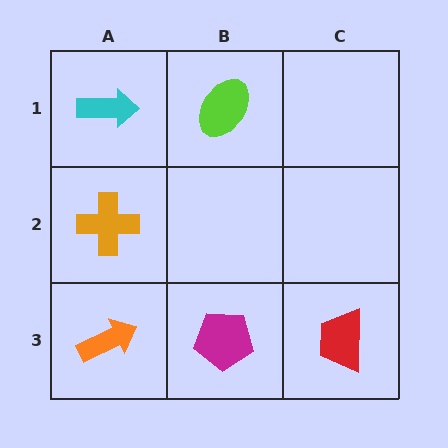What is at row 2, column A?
An orange cross.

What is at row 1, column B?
A lime ellipse.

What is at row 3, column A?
An orange arrow.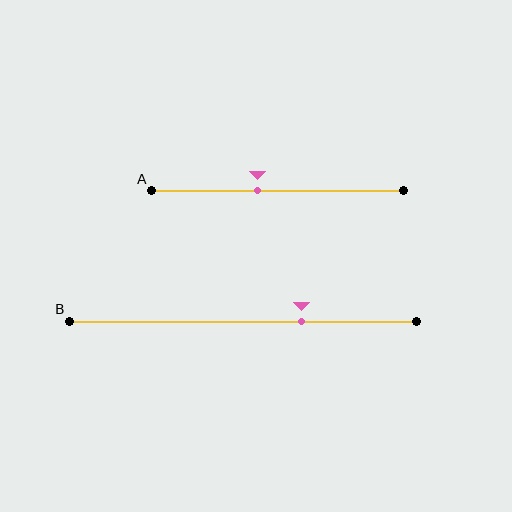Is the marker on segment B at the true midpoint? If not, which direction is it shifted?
No, the marker on segment B is shifted to the right by about 17% of the segment length.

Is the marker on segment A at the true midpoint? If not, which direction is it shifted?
No, the marker on segment A is shifted to the left by about 8% of the segment length.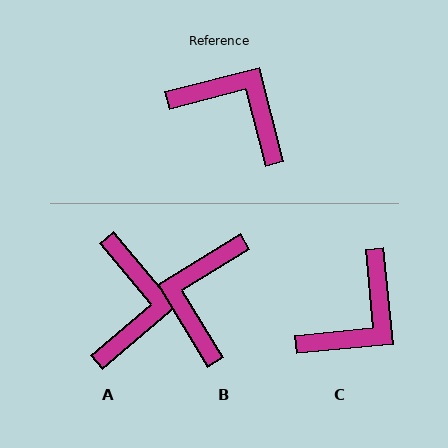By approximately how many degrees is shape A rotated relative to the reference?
Approximately 64 degrees clockwise.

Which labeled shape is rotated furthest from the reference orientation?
B, about 107 degrees away.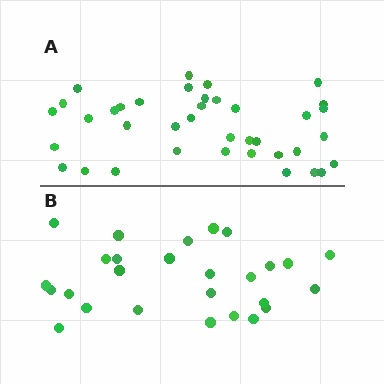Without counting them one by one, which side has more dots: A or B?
Region A (the top region) has more dots.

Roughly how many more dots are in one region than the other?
Region A has roughly 12 or so more dots than region B.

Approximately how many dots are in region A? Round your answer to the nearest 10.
About 40 dots. (The exact count is 38, which rounds to 40.)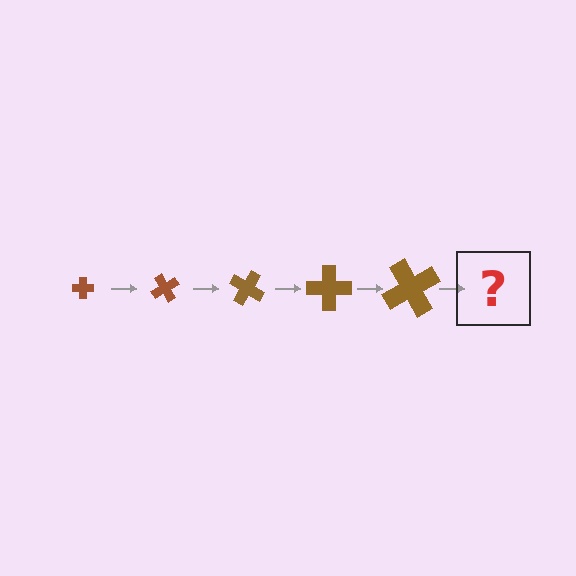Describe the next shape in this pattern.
It should be a cross, larger than the previous one and rotated 300 degrees from the start.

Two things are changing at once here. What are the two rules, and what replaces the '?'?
The two rules are that the cross grows larger each step and it rotates 60 degrees each step. The '?' should be a cross, larger than the previous one and rotated 300 degrees from the start.